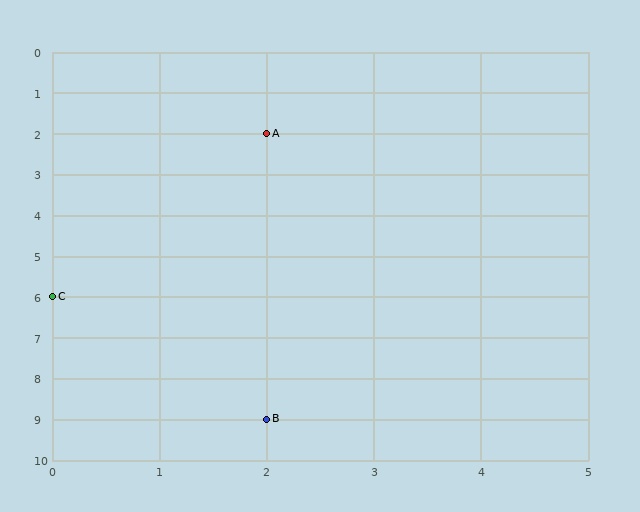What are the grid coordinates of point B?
Point B is at grid coordinates (2, 9).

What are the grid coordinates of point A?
Point A is at grid coordinates (2, 2).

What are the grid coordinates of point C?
Point C is at grid coordinates (0, 6).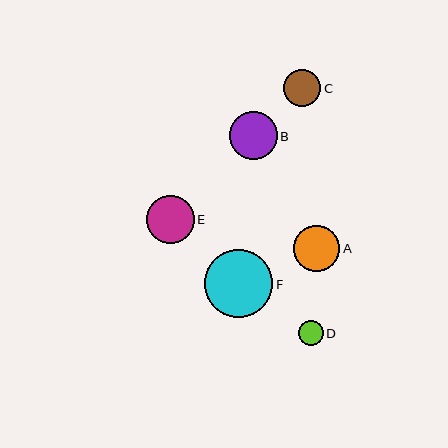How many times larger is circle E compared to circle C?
Circle E is approximately 1.3 times the size of circle C.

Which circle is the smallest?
Circle D is the smallest with a size of approximately 25 pixels.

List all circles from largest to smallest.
From largest to smallest: F, E, B, A, C, D.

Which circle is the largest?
Circle F is the largest with a size of approximately 68 pixels.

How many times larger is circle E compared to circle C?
Circle E is approximately 1.3 times the size of circle C.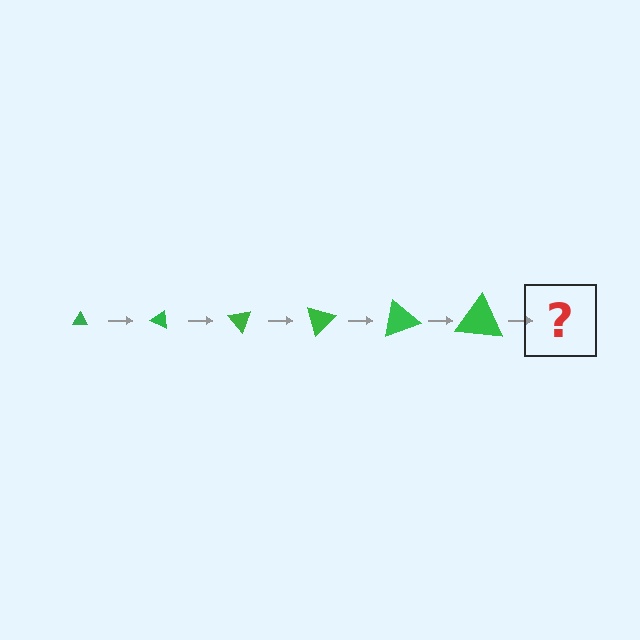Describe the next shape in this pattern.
It should be a triangle, larger than the previous one and rotated 150 degrees from the start.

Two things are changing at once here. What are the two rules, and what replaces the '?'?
The two rules are that the triangle grows larger each step and it rotates 25 degrees each step. The '?' should be a triangle, larger than the previous one and rotated 150 degrees from the start.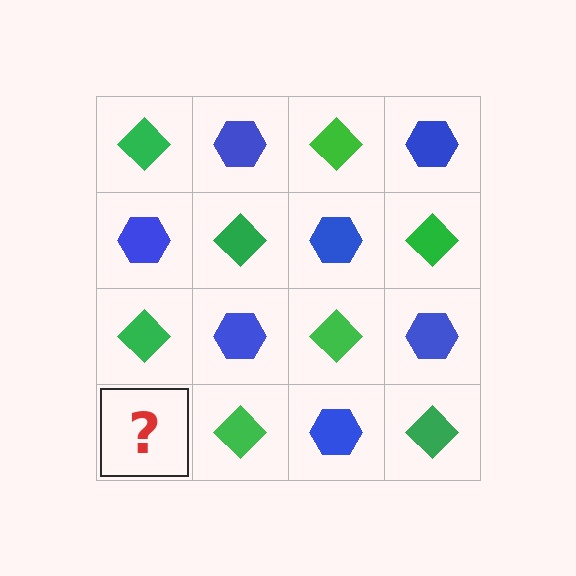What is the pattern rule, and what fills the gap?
The rule is that it alternates green diamond and blue hexagon in a checkerboard pattern. The gap should be filled with a blue hexagon.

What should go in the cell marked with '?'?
The missing cell should contain a blue hexagon.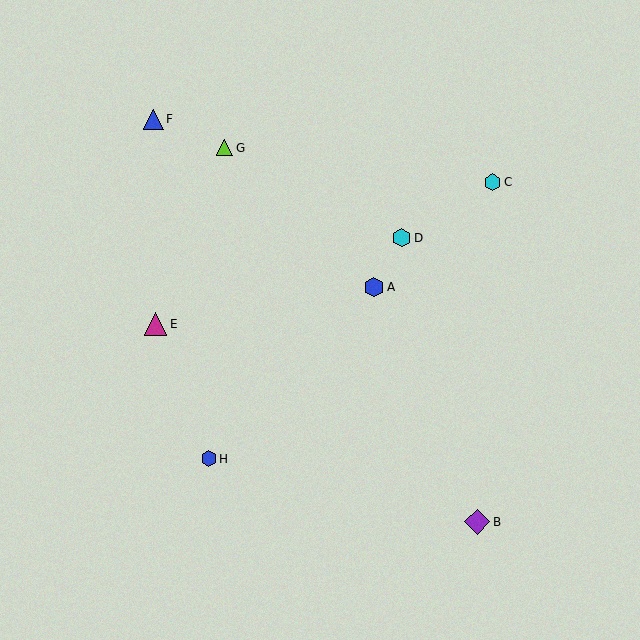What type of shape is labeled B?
Shape B is a purple diamond.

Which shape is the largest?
The purple diamond (labeled B) is the largest.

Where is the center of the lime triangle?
The center of the lime triangle is at (225, 148).